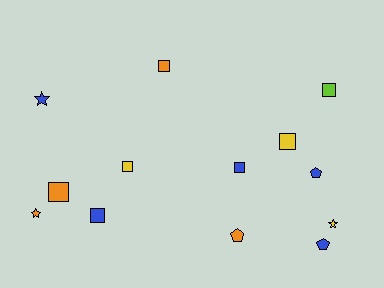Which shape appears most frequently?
Square, with 7 objects.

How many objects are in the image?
There are 13 objects.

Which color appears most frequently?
Blue, with 5 objects.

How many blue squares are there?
There are 2 blue squares.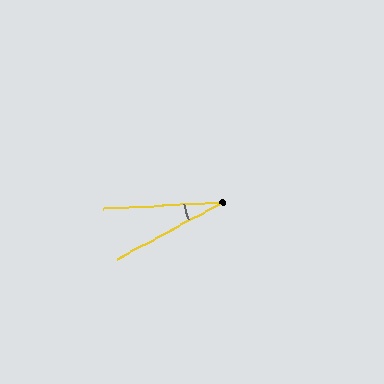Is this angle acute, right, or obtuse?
It is acute.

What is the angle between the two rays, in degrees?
Approximately 25 degrees.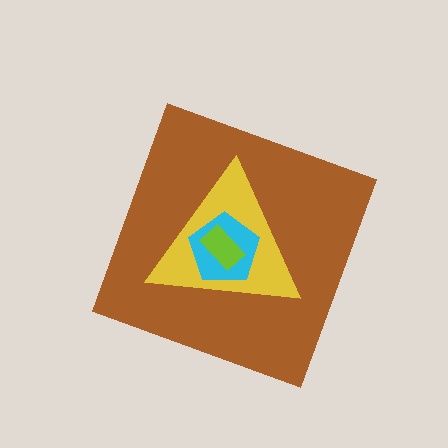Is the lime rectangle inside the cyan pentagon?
Yes.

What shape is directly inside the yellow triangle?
The cyan pentagon.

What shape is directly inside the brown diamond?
The yellow triangle.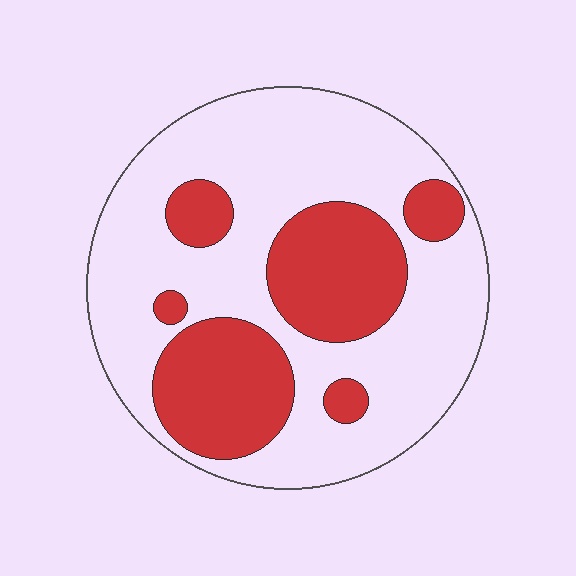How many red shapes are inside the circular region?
6.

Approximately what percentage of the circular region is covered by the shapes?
Approximately 30%.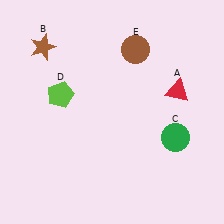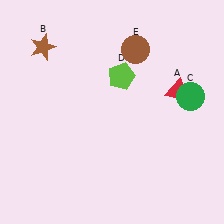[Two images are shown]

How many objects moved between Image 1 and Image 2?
2 objects moved between the two images.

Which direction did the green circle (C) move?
The green circle (C) moved up.